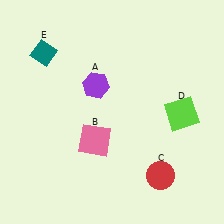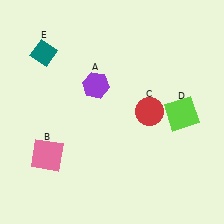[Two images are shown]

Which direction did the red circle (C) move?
The red circle (C) moved up.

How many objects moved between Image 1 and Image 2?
2 objects moved between the two images.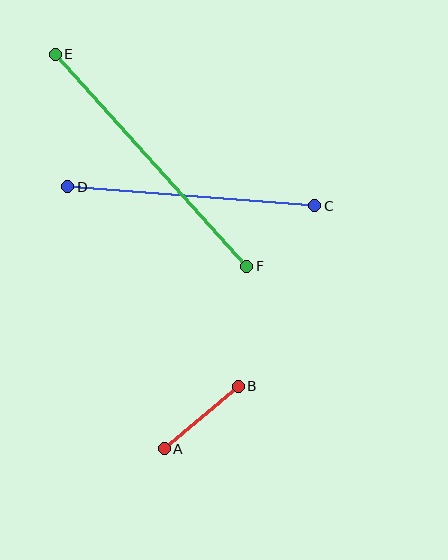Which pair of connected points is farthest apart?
Points E and F are farthest apart.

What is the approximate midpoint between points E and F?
The midpoint is at approximately (151, 160) pixels.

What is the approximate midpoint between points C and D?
The midpoint is at approximately (191, 196) pixels.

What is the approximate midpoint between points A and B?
The midpoint is at approximately (201, 418) pixels.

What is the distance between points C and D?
The distance is approximately 248 pixels.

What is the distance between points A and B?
The distance is approximately 97 pixels.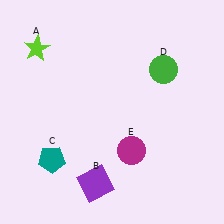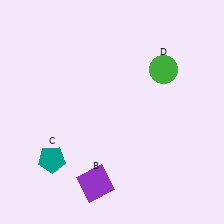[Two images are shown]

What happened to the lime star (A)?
The lime star (A) was removed in Image 2. It was in the top-left area of Image 1.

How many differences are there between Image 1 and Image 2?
There are 2 differences between the two images.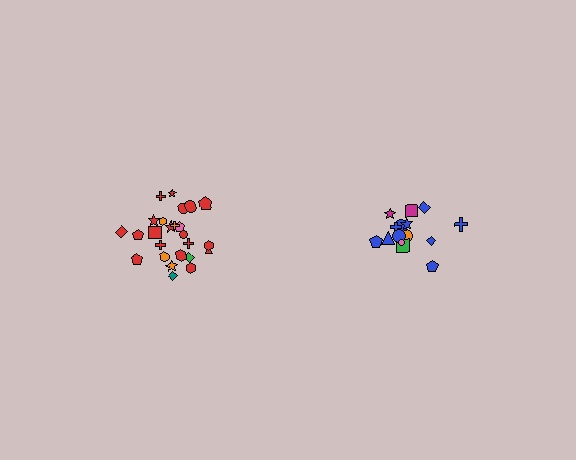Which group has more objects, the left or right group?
The left group.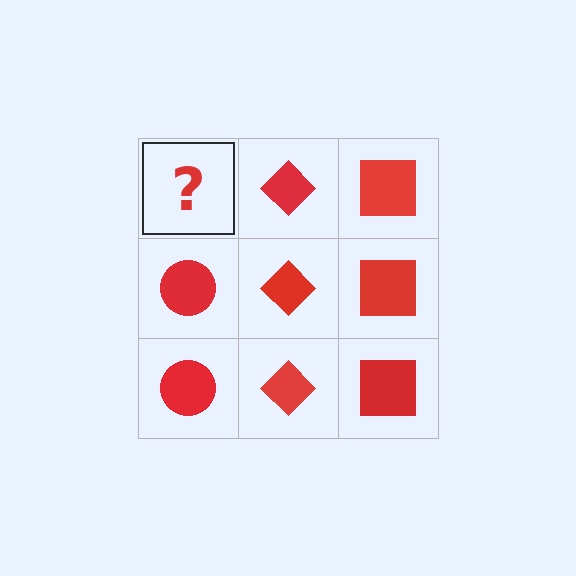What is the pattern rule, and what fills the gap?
The rule is that each column has a consistent shape. The gap should be filled with a red circle.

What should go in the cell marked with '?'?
The missing cell should contain a red circle.